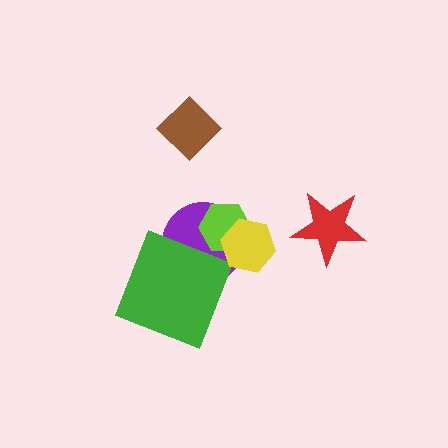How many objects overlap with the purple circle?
3 objects overlap with the purple circle.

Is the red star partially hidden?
No, no other shape covers it.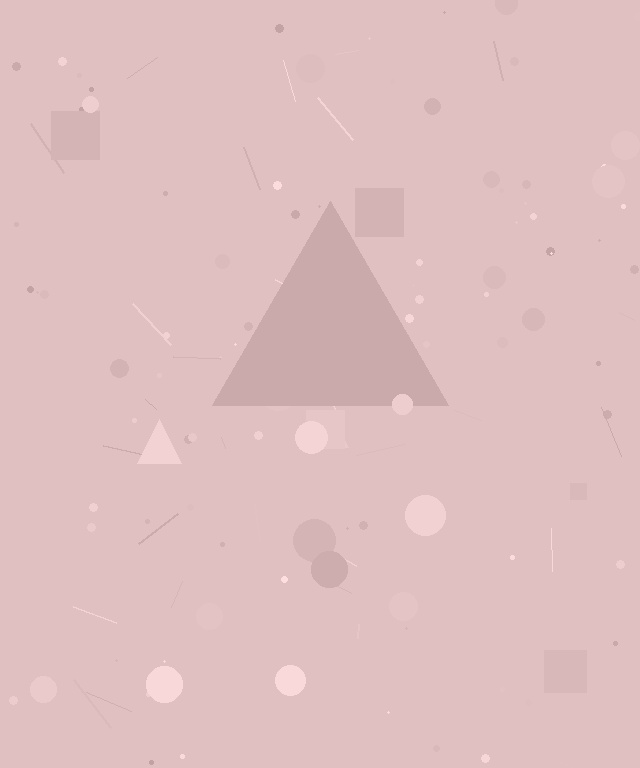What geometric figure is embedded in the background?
A triangle is embedded in the background.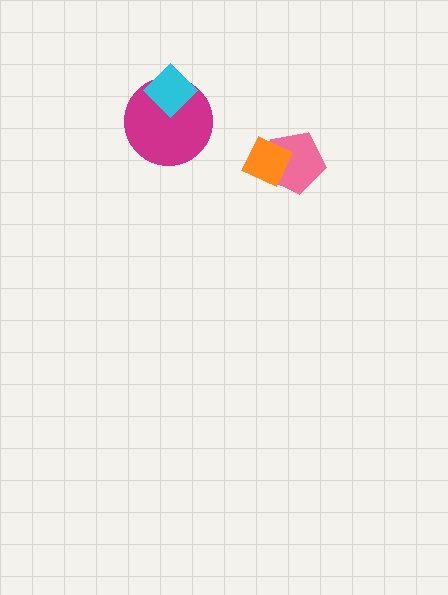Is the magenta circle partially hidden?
Yes, it is partially covered by another shape.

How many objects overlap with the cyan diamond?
1 object overlaps with the cyan diamond.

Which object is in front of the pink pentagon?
The orange diamond is in front of the pink pentagon.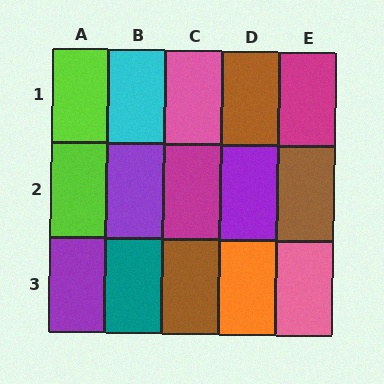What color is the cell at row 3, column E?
Pink.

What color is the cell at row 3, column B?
Teal.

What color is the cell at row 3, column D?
Orange.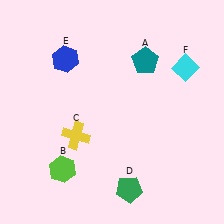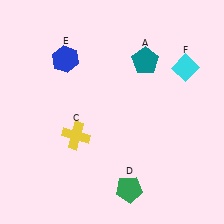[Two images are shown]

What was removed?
The lime hexagon (B) was removed in Image 2.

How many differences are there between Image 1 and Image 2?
There is 1 difference between the two images.